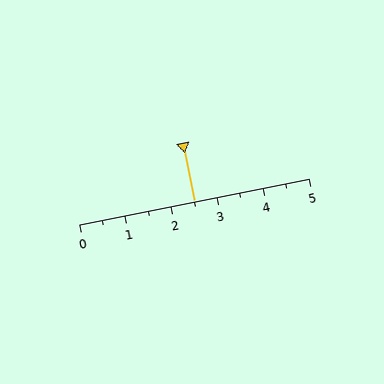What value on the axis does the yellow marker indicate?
The marker indicates approximately 2.5.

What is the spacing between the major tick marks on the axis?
The major ticks are spaced 1 apart.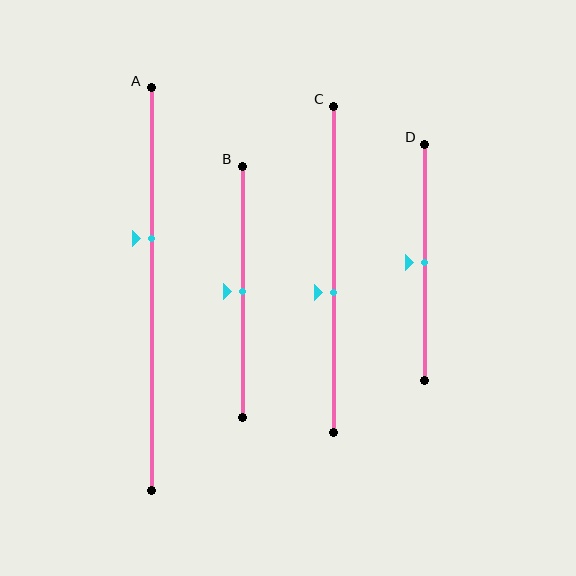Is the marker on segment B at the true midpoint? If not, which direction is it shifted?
Yes, the marker on segment B is at the true midpoint.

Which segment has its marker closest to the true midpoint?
Segment B has its marker closest to the true midpoint.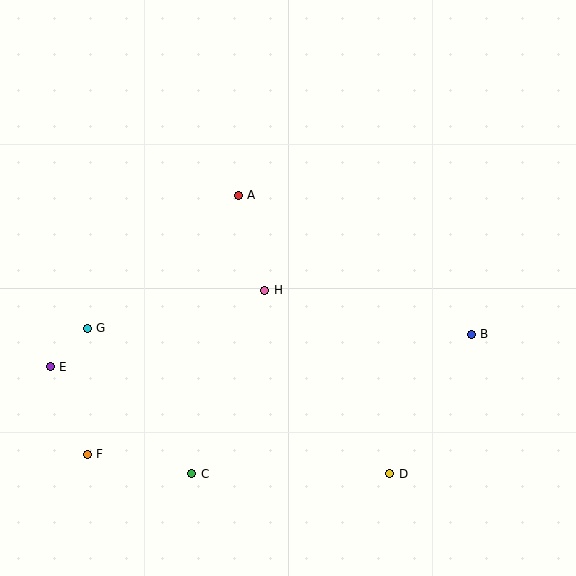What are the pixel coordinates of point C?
Point C is at (192, 474).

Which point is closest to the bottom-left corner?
Point F is closest to the bottom-left corner.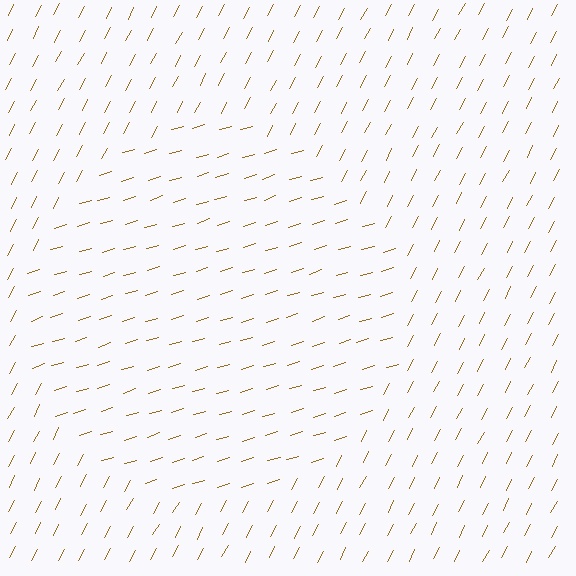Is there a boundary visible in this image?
Yes, there is a texture boundary formed by a change in line orientation.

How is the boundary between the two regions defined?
The boundary is defined purely by a change in line orientation (approximately 45 degrees difference). All lines are the same color and thickness.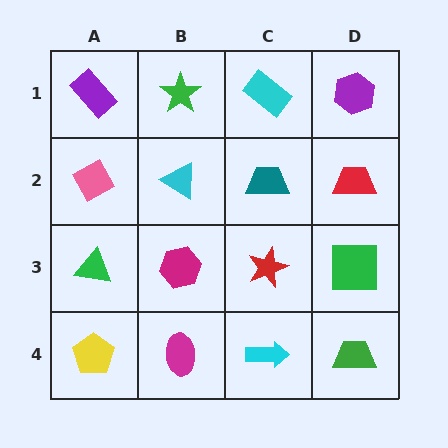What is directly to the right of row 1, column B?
A cyan rectangle.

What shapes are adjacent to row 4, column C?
A red star (row 3, column C), a magenta ellipse (row 4, column B), a green trapezoid (row 4, column D).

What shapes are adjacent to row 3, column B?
A cyan triangle (row 2, column B), a magenta ellipse (row 4, column B), a green triangle (row 3, column A), a red star (row 3, column C).